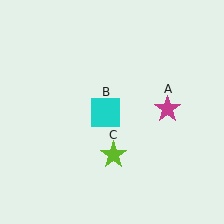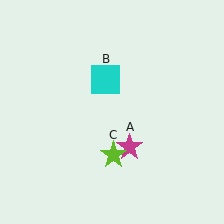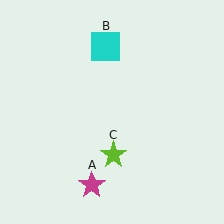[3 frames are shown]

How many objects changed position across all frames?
2 objects changed position: magenta star (object A), cyan square (object B).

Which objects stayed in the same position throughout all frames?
Lime star (object C) remained stationary.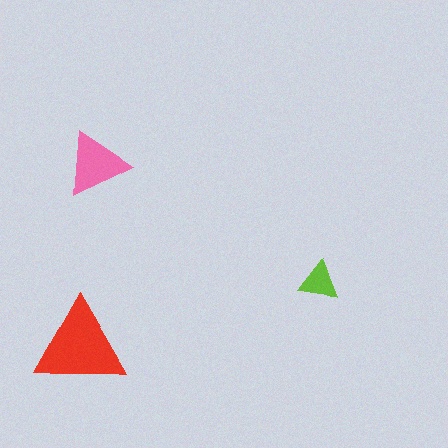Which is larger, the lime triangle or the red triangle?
The red one.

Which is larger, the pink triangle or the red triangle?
The red one.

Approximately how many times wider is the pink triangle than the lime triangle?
About 1.5 times wider.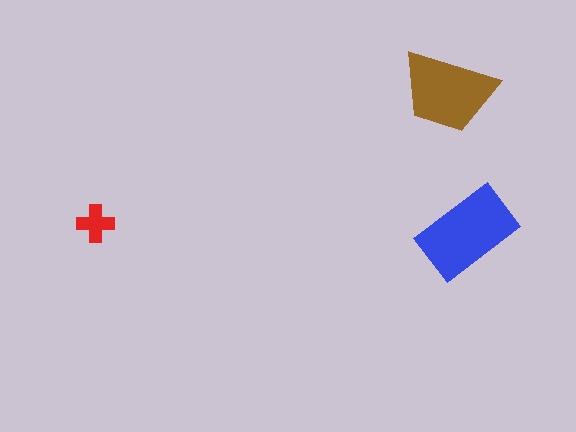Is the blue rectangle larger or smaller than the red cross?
Larger.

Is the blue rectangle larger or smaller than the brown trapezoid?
Larger.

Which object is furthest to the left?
The red cross is leftmost.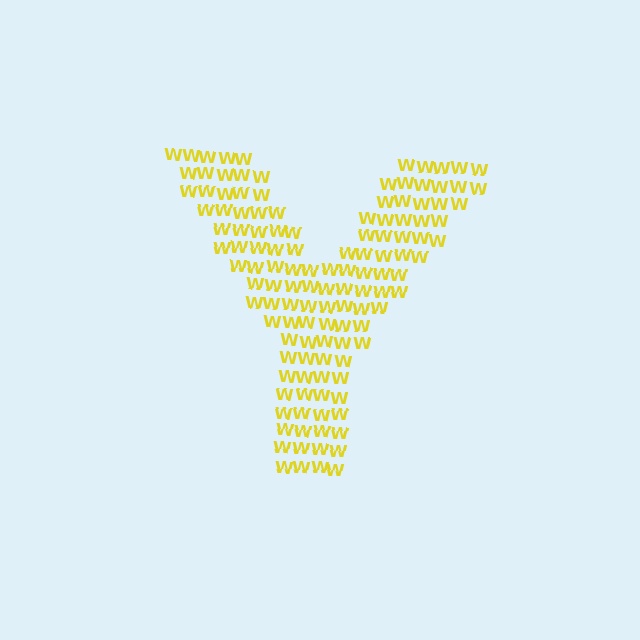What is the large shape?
The large shape is the letter Y.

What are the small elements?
The small elements are letter W's.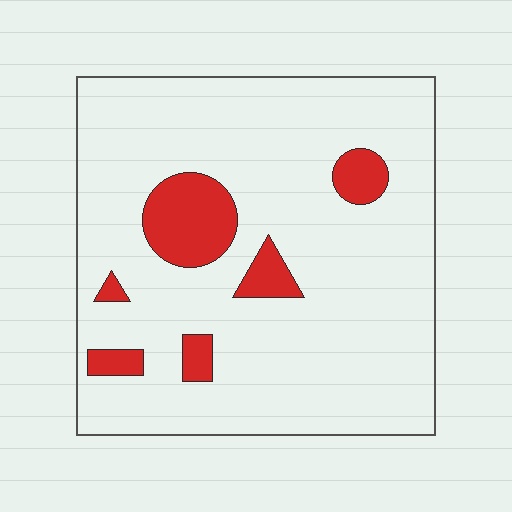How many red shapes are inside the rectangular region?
6.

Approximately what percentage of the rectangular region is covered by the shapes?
Approximately 10%.